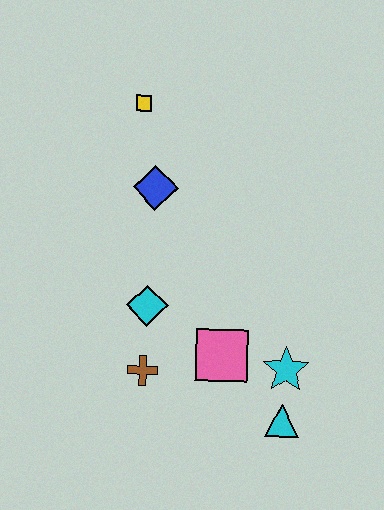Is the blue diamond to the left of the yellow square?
No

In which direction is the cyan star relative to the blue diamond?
The cyan star is below the blue diamond.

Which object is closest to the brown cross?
The cyan diamond is closest to the brown cross.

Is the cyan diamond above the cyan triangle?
Yes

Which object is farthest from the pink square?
The yellow square is farthest from the pink square.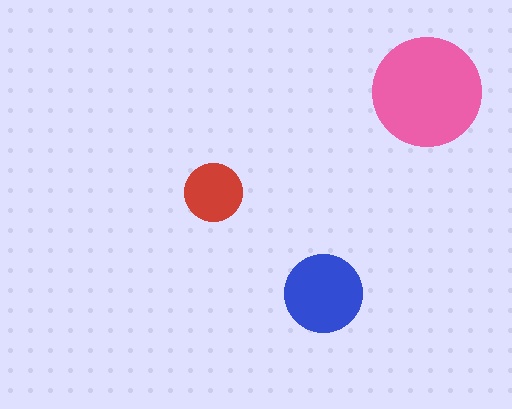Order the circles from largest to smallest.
the pink one, the blue one, the red one.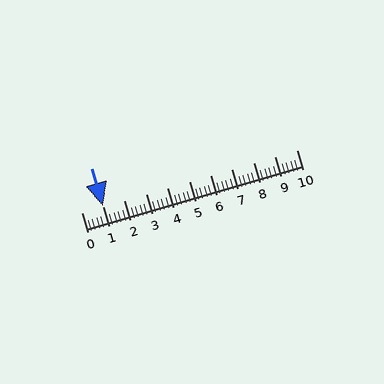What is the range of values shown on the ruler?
The ruler shows values from 0 to 10.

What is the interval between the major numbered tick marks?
The major tick marks are spaced 1 units apart.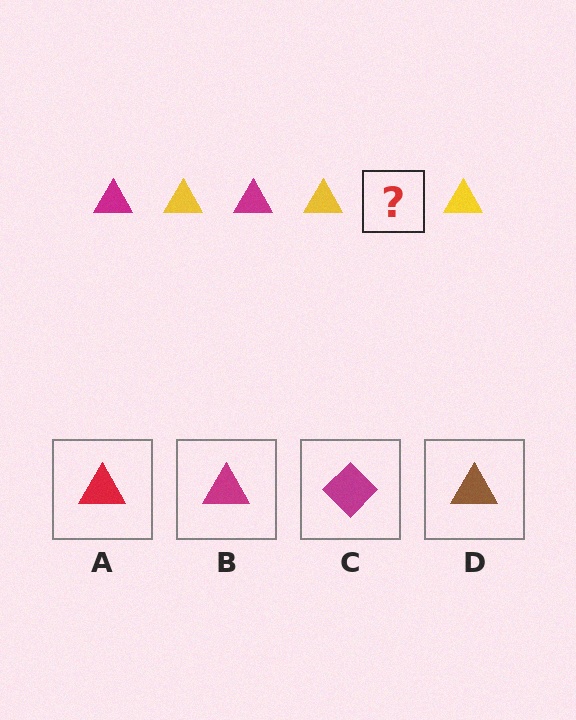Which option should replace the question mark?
Option B.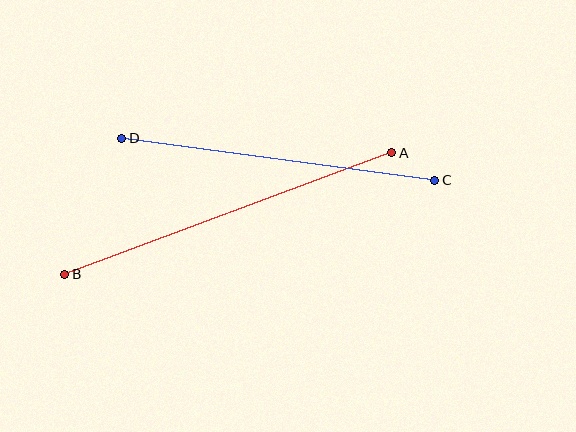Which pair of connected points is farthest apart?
Points A and B are farthest apart.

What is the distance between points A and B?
The distance is approximately 349 pixels.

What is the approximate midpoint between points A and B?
The midpoint is at approximately (228, 213) pixels.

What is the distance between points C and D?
The distance is approximately 316 pixels.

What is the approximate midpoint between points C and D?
The midpoint is at approximately (278, 159) pixels.